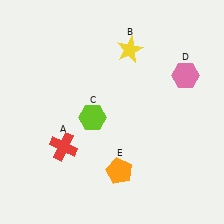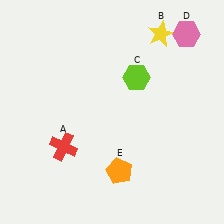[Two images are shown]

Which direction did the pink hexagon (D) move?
The pink hexagon (D) moved up.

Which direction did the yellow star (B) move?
The yellow star (B) moved right.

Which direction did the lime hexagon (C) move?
The lime hexagon (C) moved right.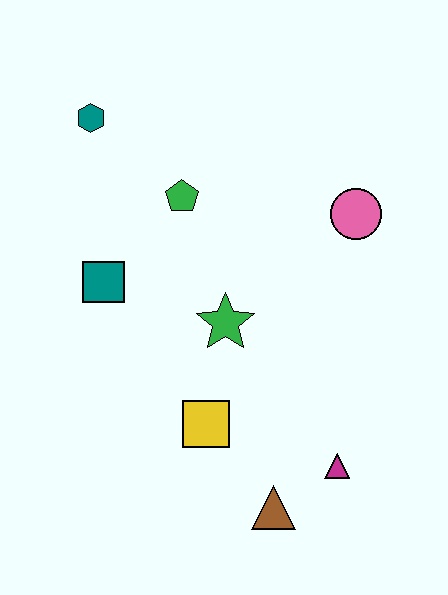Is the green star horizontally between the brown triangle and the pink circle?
No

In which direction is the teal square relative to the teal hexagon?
The teal square is below the teal hexagon.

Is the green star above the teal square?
No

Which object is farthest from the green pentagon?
The brown triangle is farthest from the green pentagon.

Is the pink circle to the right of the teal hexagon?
Yes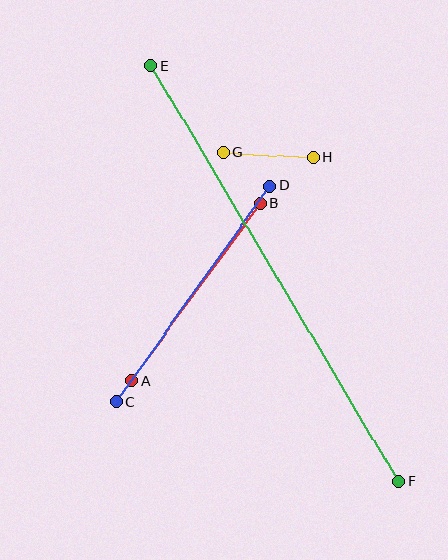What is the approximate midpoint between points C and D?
The midpoint is at approximately (193, 294) pixels.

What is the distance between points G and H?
The distance is approximately 90 pixels.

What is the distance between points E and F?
The distance is approximately 484 pixels.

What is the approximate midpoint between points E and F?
The midpoint is at approximately (275, 273) pixels.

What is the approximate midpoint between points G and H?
The midpoint is at approximately (268, 155) pixels.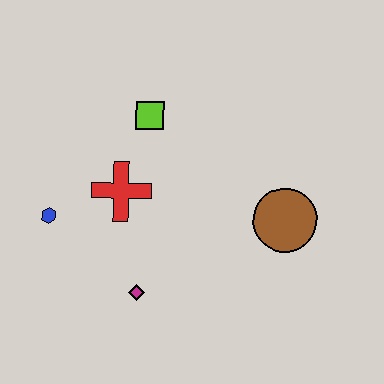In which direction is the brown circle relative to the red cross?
The brown circle is to the right of the red cross.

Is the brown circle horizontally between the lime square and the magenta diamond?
No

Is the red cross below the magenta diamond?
No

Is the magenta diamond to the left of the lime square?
Yes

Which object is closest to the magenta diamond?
The red cross is closest to the magenta diamond.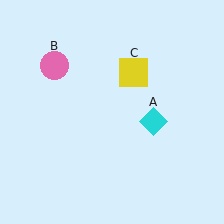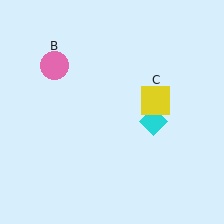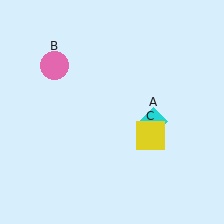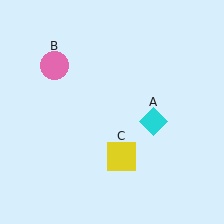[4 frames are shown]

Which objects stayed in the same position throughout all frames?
Cyan diamond (object A) and pink circle (object B) remained stationary.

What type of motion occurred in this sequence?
The yellow square (object C) rotated clockwise around the center of the scene.